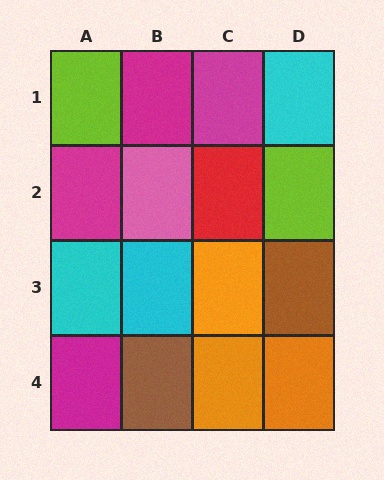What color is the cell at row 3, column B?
Cyan.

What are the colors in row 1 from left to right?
Lime, magenta, magenta, cyan.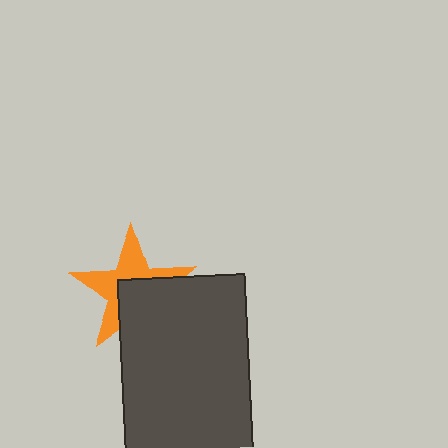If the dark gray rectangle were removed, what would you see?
You would see the complete orange star.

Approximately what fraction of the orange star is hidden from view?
Roughly 48% of the orange star is hidden behind the dark gray rectangle.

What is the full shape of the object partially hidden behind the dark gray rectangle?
The partially hidden object is an orange star.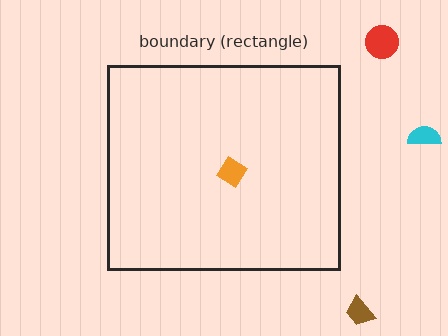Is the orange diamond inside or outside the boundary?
Inside.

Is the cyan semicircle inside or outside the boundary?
Outside.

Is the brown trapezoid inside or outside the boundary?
Outside.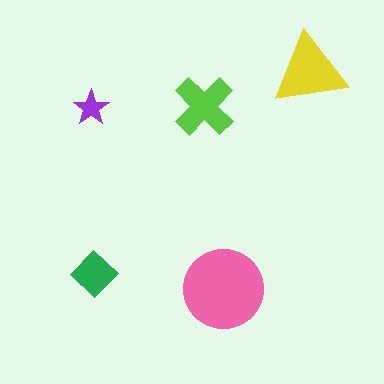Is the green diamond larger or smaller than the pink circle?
Smaller.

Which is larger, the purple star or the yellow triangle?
The yellow triangle.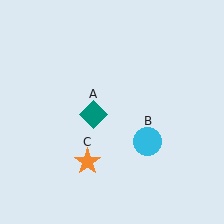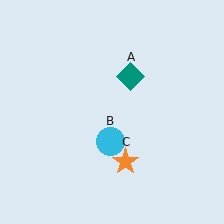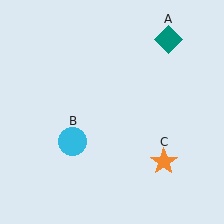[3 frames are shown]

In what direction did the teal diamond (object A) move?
The teal diamond (object A) moved up and to the right.